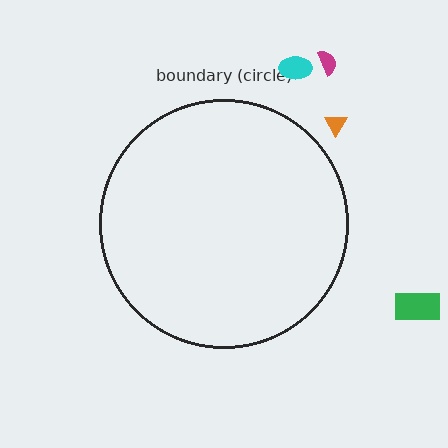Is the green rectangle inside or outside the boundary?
Outside.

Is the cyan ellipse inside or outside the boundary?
Outside.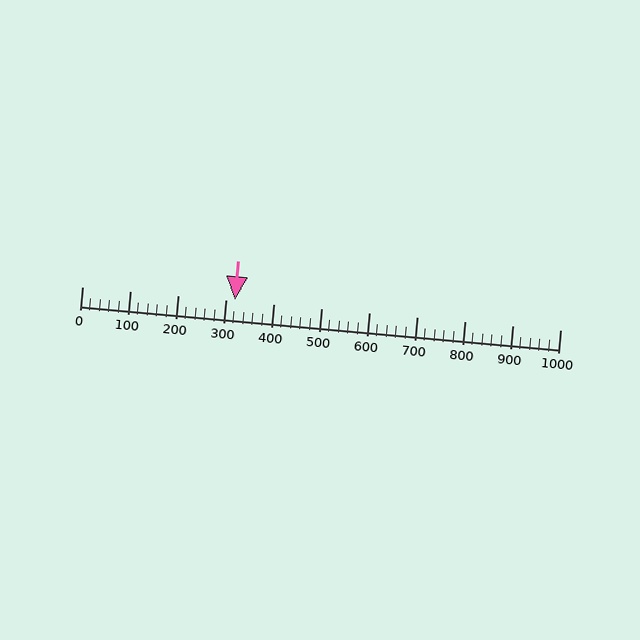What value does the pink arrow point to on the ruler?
The pink arrow points to approximately 320.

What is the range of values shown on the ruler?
The ruler shows values from 0 to 1000.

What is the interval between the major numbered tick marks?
The major tick marks are spaced 100 units apart.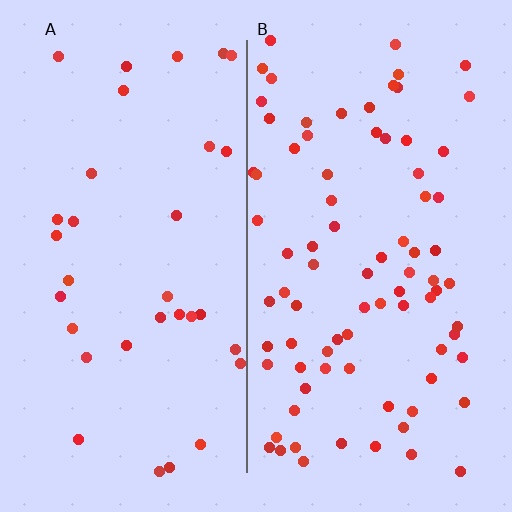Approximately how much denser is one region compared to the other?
Approximately 2.5× — region B over region A.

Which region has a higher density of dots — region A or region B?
B (the right).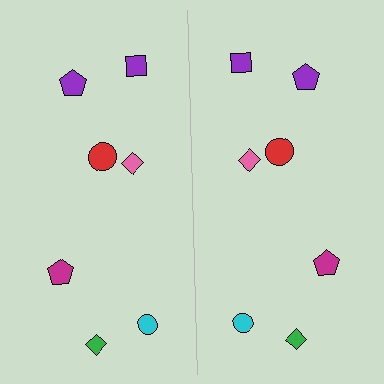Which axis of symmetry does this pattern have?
The pattern has a vertical axis of symmetry running through the center of the image.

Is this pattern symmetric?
Yes, this pattern has bilateral (reflection) symmetry.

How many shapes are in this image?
There are 14 shapes in this image.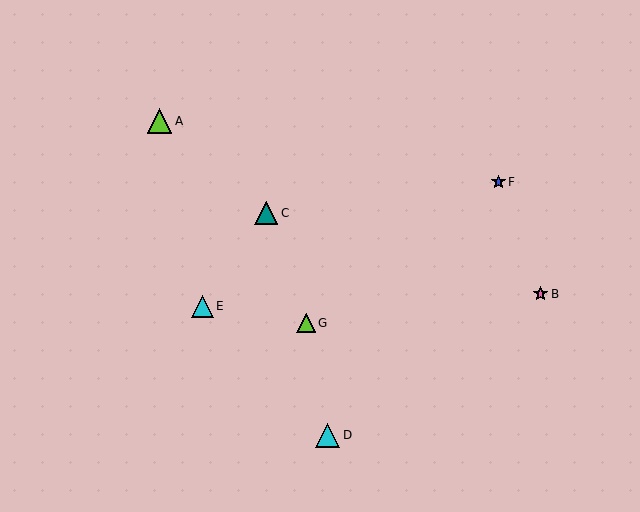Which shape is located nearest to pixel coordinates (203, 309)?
The cyan triangle (labeled E) at (202, 306) is nearest to that location.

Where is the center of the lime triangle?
The center of the lime triangle is at (306, 323).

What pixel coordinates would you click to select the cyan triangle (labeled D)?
Click at (328, 435) to select the cyan triangle D.